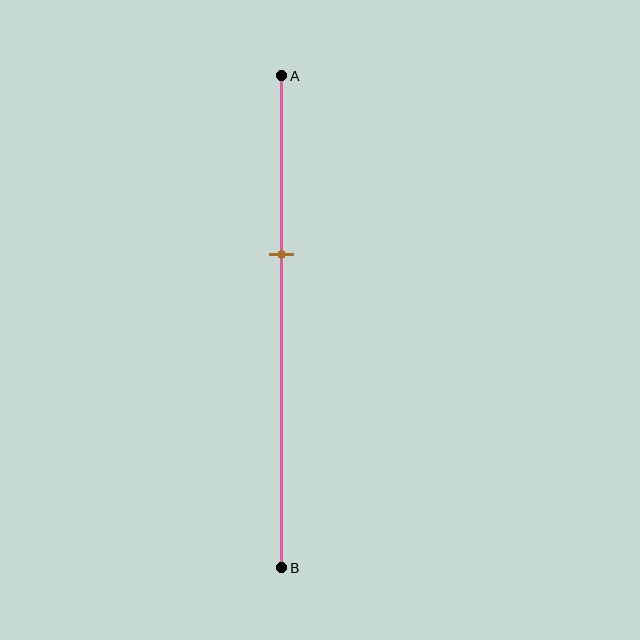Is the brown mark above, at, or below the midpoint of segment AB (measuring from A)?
The brown mark is above the midpoint of segment AB.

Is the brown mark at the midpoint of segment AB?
No, the mark is at about 35% from A, not at the 50% midpoint.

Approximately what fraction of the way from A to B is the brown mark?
The brown mark is approximately 35% of the way from A to B.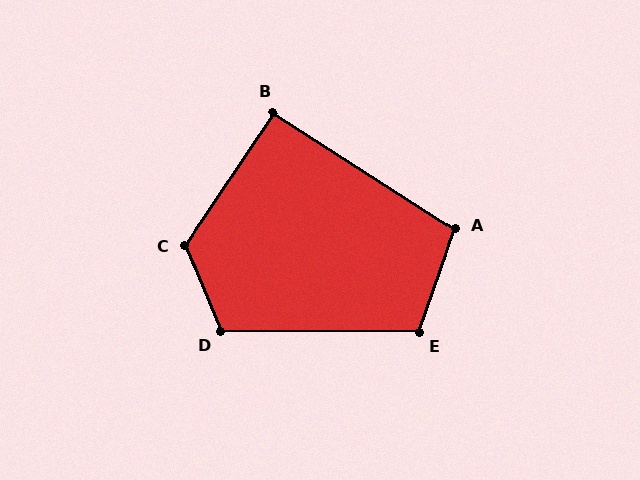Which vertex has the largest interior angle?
C, at approximately 124 degrees.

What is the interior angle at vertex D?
Approximately 113 degrees (obtuse).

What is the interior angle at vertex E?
Approximately 109 degrees (obtuse).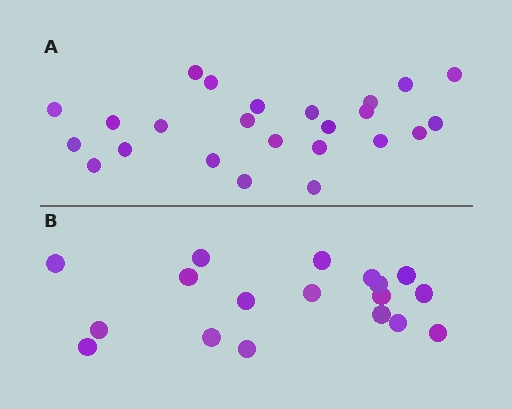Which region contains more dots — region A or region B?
Region A (the top region) has more dots.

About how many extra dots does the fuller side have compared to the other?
Region A has about 6 more dots than region B.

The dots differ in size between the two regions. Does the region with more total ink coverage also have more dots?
No. Region B has more total ink coverage because its dots are larger, but region A actually contains more individual dots. Total area can be misleading — the number of items is what matters here.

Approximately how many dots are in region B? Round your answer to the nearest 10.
About 20 dots. (The exact count is 18, which rounds to 20.)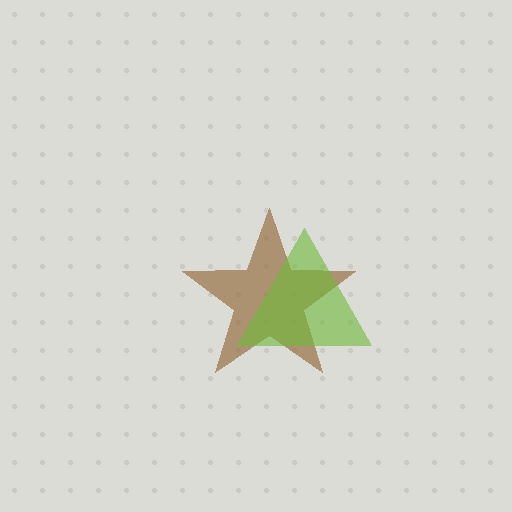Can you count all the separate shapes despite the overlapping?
Yes, there are 2 separate shapes.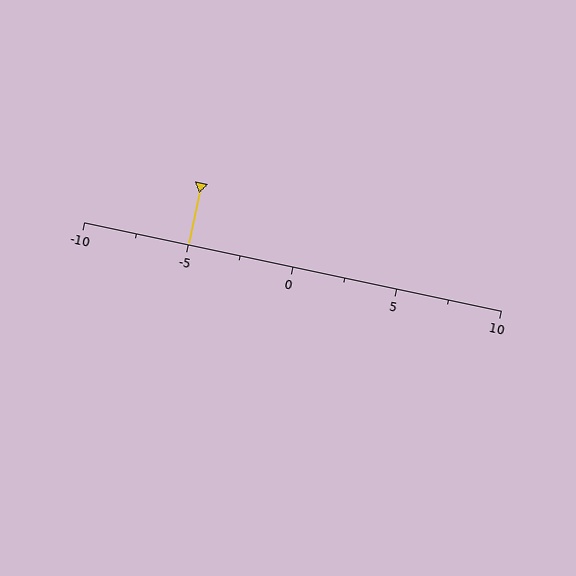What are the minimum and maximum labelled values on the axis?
The axis runs from -10 to 10.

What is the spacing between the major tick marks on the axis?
The major ticks are spaced 5 apart.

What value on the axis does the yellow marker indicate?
The marker indicates approximately -5.